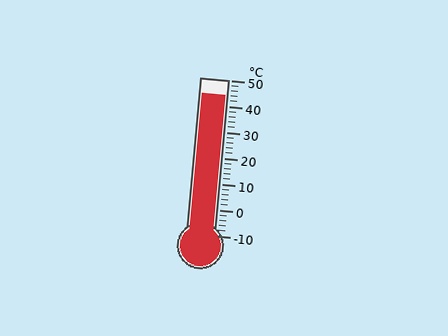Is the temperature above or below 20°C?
The temperature is above 20°C.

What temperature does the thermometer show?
The thermometer shows approximately 44°C.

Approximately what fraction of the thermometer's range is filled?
The thermometer is filled to approximately 90% of its range.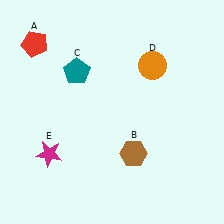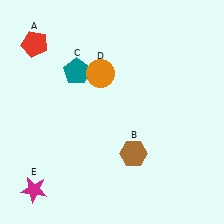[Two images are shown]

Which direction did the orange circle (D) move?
The orange circle (D) moved left.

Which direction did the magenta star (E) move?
The magenta star (E) moved down.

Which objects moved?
The objects that moved are: the orange circle (D), the magenta star (E).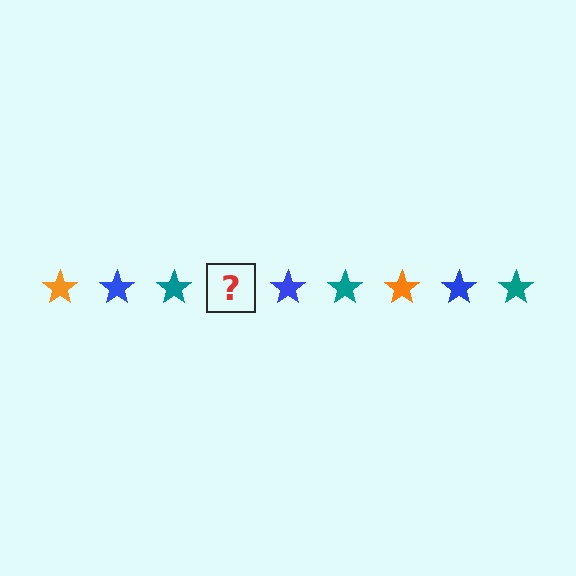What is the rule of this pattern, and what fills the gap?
The rule is that the pattern cycles through orange, blue, teal stars. The gap should be filled with an orange star.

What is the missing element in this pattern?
The missing element is an orange star.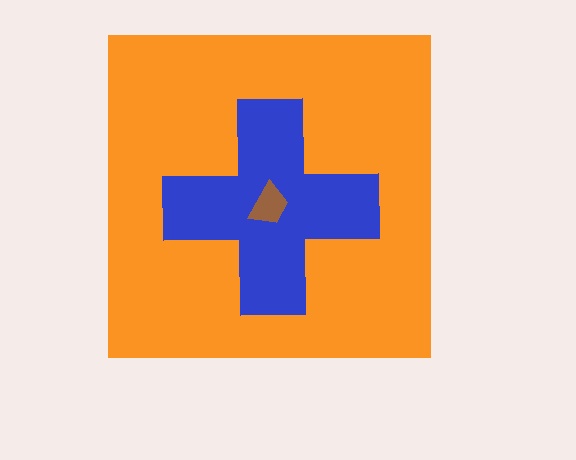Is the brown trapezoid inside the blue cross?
Yes.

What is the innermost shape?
The brown trapezoid.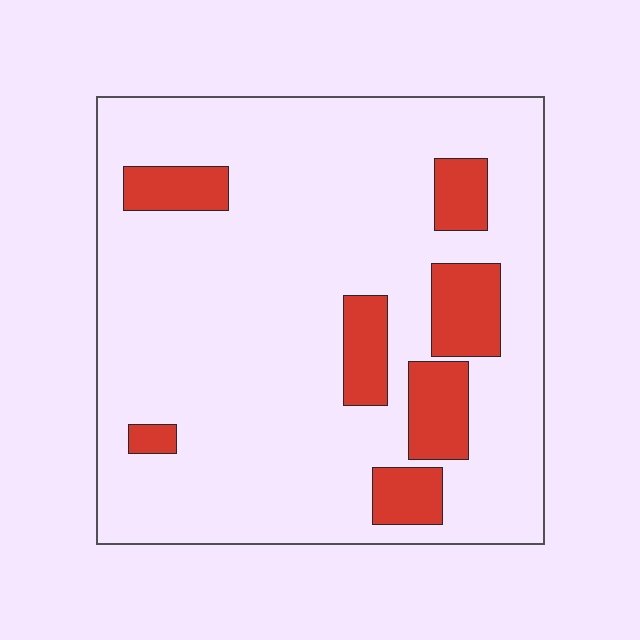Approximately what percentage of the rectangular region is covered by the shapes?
Approximately 15%.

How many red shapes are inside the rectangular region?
7.